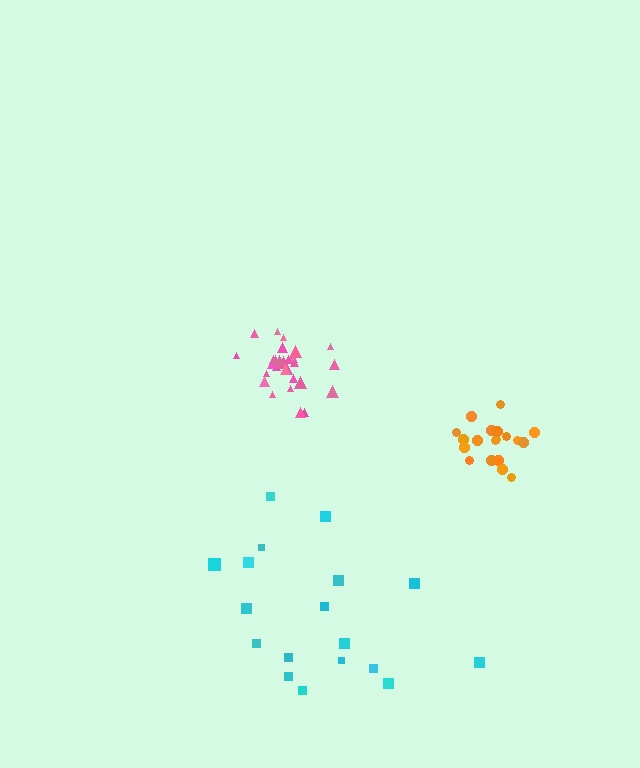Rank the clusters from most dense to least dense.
pink, orange, cyan.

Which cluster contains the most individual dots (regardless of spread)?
Pink (29).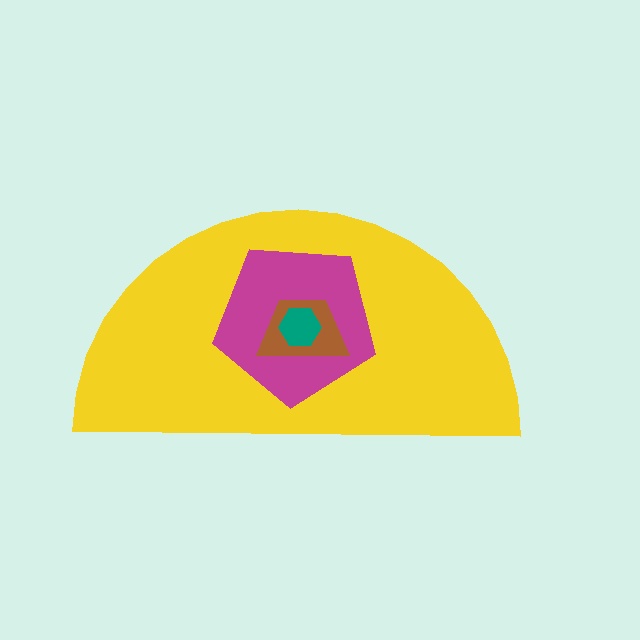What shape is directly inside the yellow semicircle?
The magenta pentagon.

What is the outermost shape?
The yellow semicircle.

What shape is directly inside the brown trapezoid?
The teal hexagon.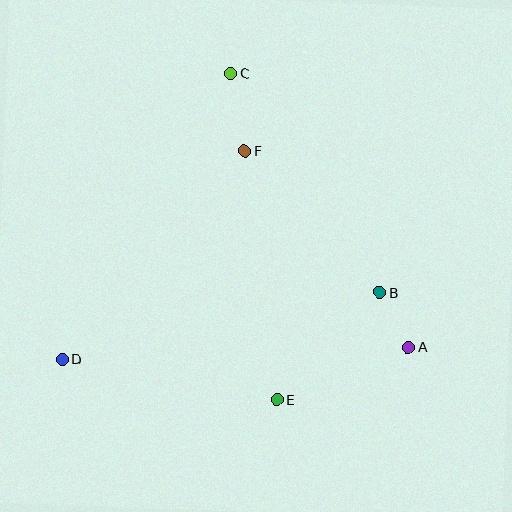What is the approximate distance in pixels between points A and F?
The distance between A and F is approximately 256 pixels.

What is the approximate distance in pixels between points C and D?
The distance between C and D is approximately 332 pixels.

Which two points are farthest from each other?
Points A and D are farthest from each other.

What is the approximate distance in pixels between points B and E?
The distance between B and E is approximately 149 pixels.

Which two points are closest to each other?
Points A and B are closest to each other.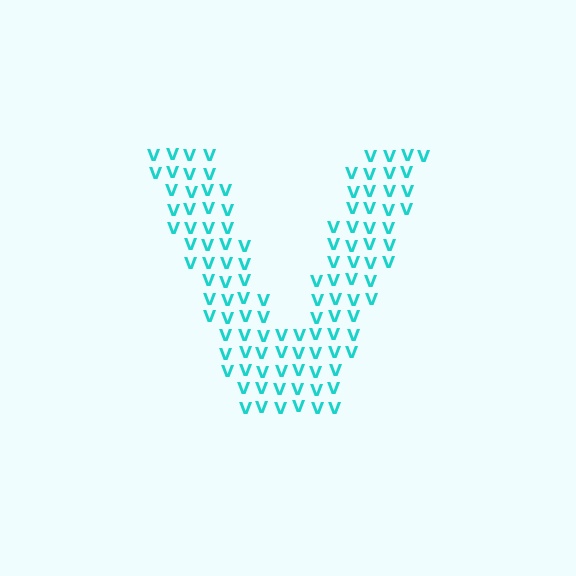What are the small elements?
The small elements are letter V's.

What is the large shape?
The large shape is the letter V.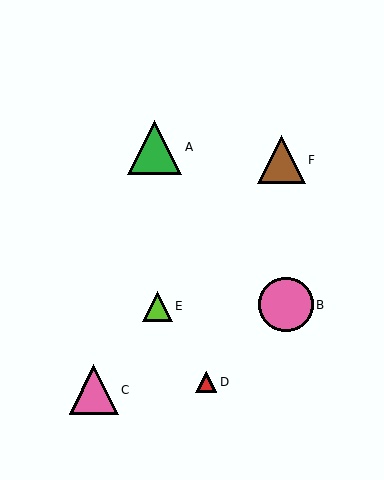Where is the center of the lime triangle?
The center of the lime triangle is at (157, 306).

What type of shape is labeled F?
Shape F is a brown triangle.